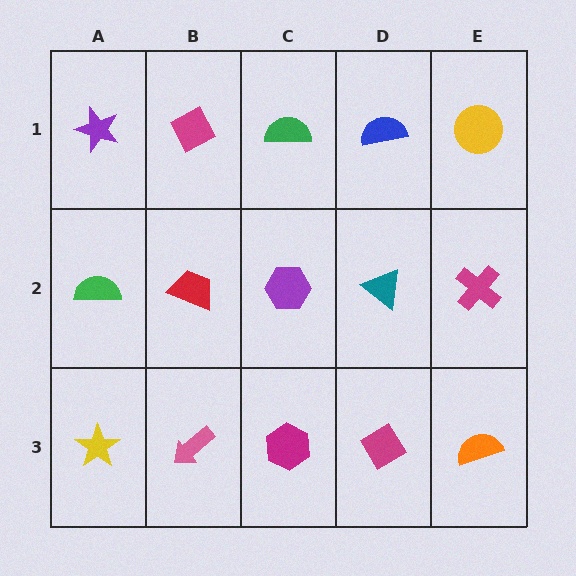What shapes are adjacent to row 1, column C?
A purple hexagon (row 2, column C), a magenta diamond (row 1, column B), a blue semicircle (row 1, column D).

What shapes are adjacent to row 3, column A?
A green semicircle (row 2, column A), a pink arrow (row 3, column B).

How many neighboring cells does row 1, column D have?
3.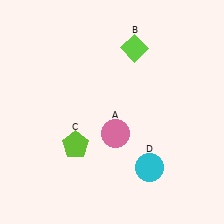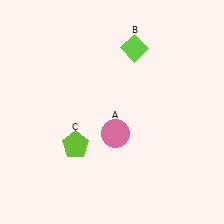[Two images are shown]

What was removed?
The cyan circle (D) was removed in Image 2.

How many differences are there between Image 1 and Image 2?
There is 1 difference between the two images.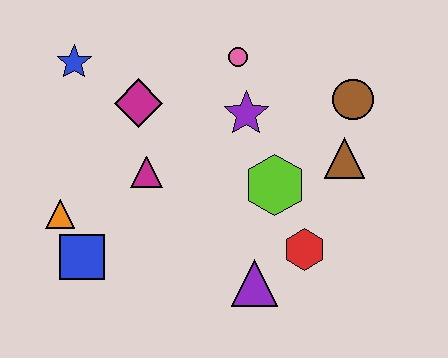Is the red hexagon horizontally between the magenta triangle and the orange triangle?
No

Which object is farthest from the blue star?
The red hexagon is farthest from the blue star.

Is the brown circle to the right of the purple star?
Yes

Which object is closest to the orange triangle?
The blue square is closest to the orange triangle.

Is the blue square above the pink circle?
No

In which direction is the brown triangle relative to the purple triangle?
The brown triangle is above the purple triangle.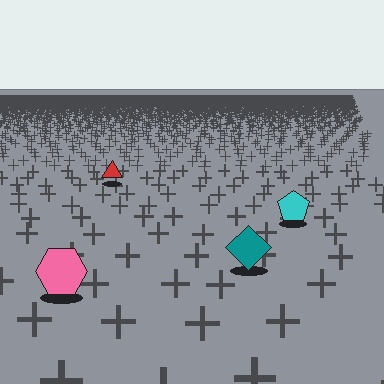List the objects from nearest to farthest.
From nearest to farthest: the pink hexagon, the teal diamond, the cyan pentagon, the red triangle.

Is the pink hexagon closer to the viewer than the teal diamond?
Yes. The pink hexagon is closer — you can tell from the texture gradient: the ground texture is coarser near it.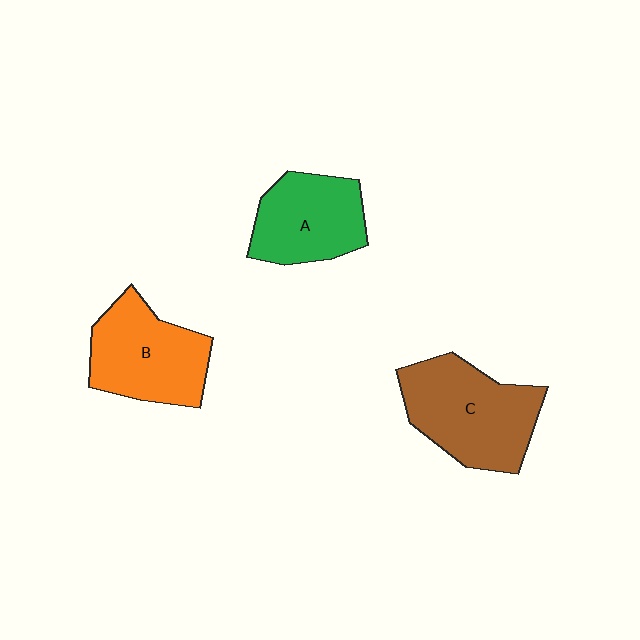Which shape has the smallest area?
Shape A (green).